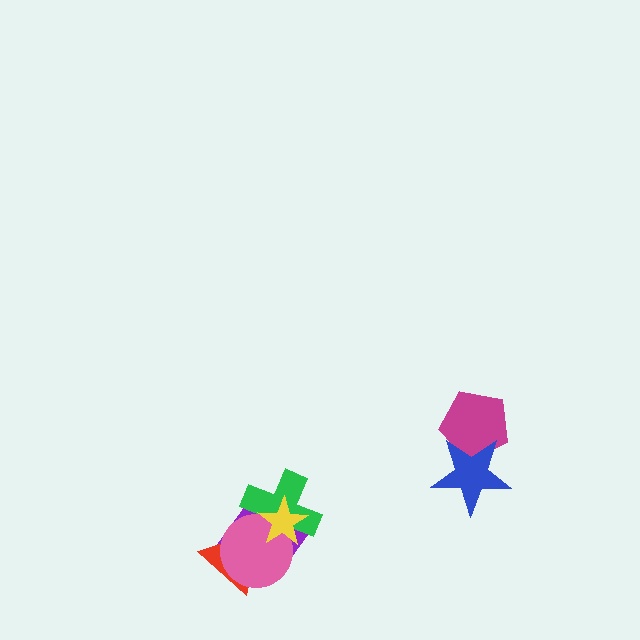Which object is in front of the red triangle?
The pink circle is in front of the red triangle.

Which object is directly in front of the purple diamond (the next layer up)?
The green cross is directly in front of the purple diamond.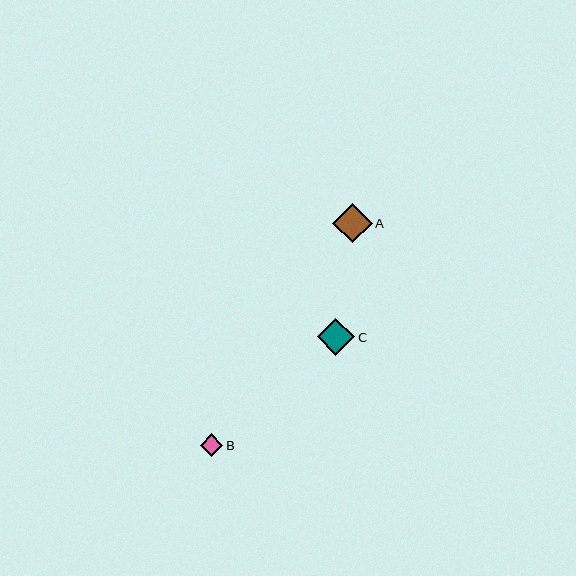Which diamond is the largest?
Diamond A is the largest with a size of approximately 39 pixels.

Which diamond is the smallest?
Diamond B is the smallest with a size of approximately 23 pixels.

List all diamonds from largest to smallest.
From largest to smallest: A, C, B.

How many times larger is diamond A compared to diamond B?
Diamond A is approximately 1.7 times the size of diamond B.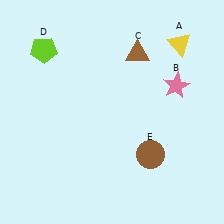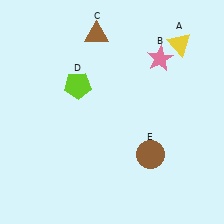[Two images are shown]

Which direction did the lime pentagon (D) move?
The lime pentagon (D) moved down.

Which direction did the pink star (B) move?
The pink star (B) moved up.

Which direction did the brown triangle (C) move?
The brown triangle (C) moved left.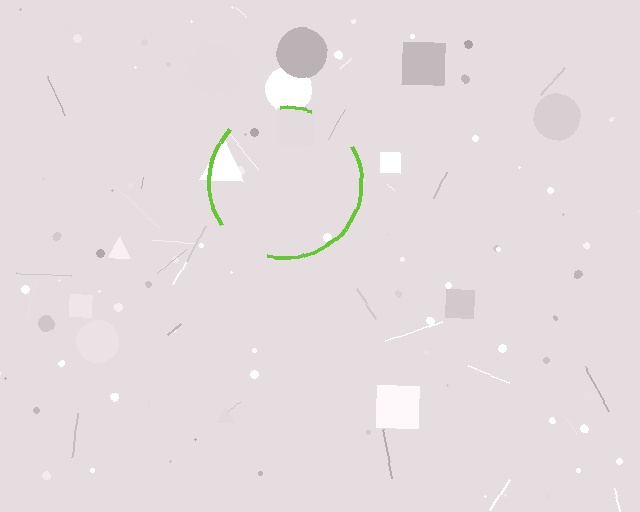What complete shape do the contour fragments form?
The contour fragments form a circle.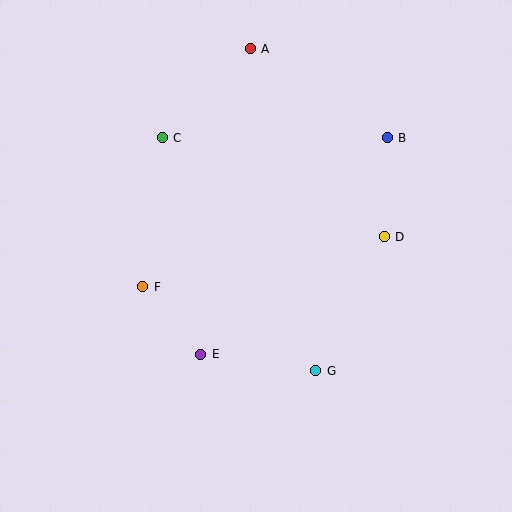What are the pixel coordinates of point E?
Point E is at (201, 354).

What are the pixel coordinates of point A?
Point A is at (250, 49).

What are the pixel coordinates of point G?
Point G is at (316, 371).